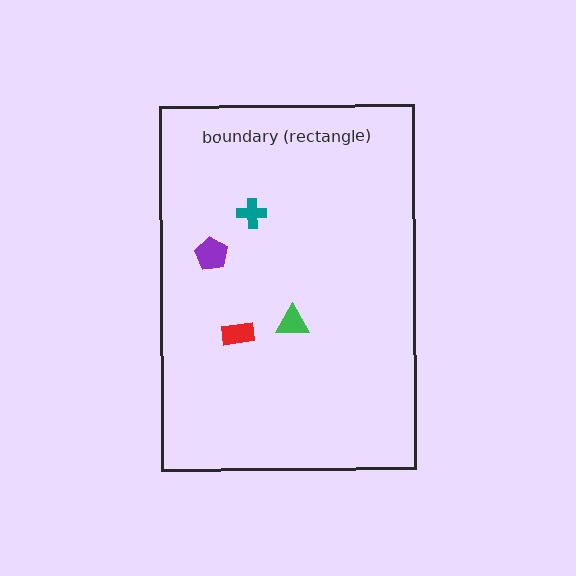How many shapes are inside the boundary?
4 inside, 0 outside.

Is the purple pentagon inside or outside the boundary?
Inside.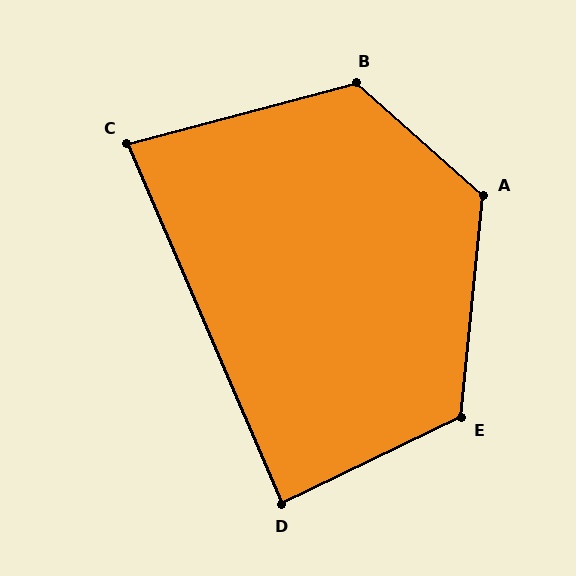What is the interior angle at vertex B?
Approximately 124 degrees (obtuse).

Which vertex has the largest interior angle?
A, at approximately 126 degrees.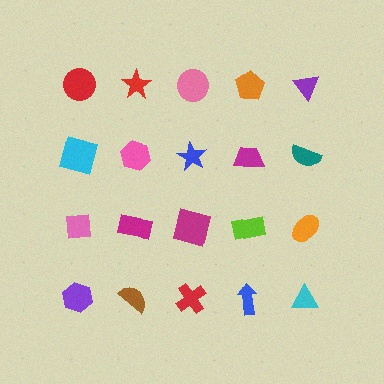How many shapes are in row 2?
5 shapes.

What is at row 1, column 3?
A pink circle.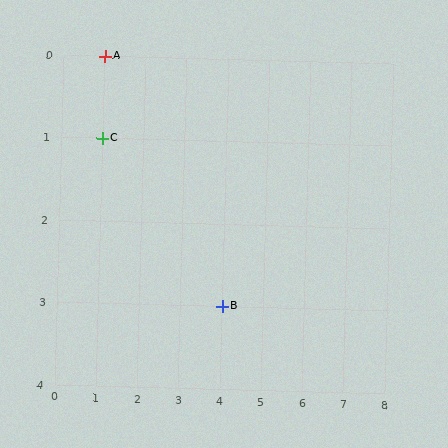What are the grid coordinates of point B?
Point B is at grid coordinates (4, 3).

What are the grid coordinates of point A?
Point A is at grid coordinates (1, 0).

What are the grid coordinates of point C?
Point C is at grid coordinates (1, 1).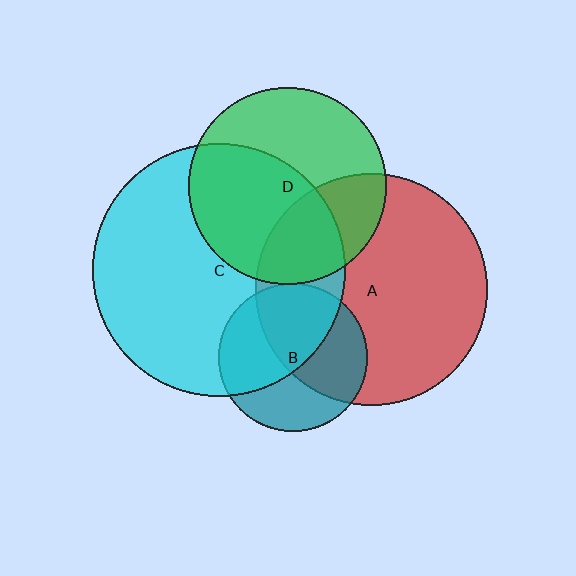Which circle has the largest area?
Circle C (cyan).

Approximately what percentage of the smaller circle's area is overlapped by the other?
Approximately 55%.